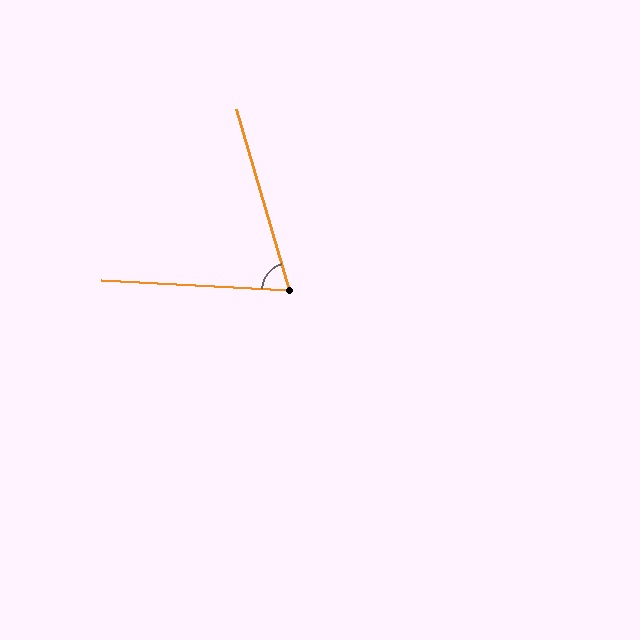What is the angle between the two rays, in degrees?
Approximately 71 degrees.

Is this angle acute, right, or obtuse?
It is acute.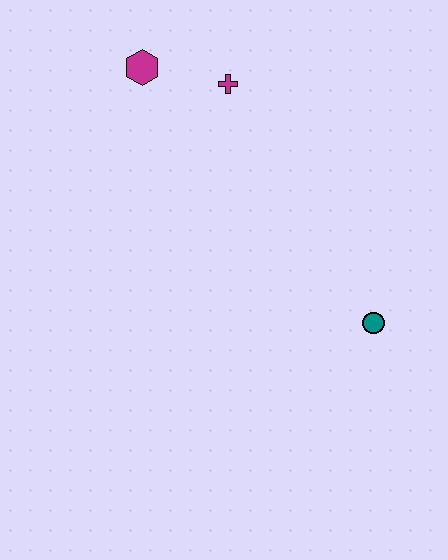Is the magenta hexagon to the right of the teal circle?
No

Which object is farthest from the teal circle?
The magenta hexagon is farthest from the teal circle.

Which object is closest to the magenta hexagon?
The magenta cross is closest to the magenta hexagon.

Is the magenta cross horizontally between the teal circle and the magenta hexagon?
Yes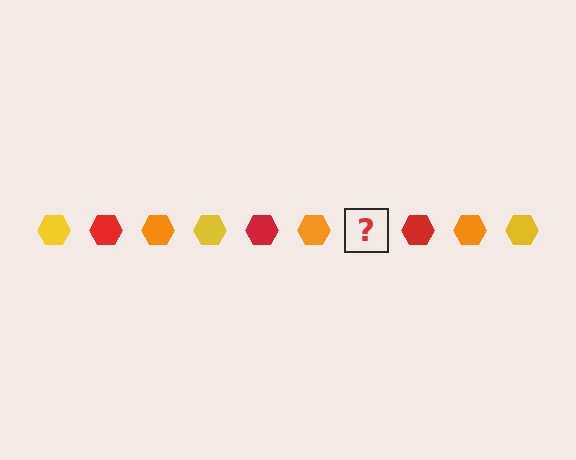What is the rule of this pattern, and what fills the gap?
The rule is that the pattern cycles through yellow, red, orange hexagons. The gap should be filled with a yellow hexagon.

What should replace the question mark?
The question mark should be replaced with a yellow hexagon.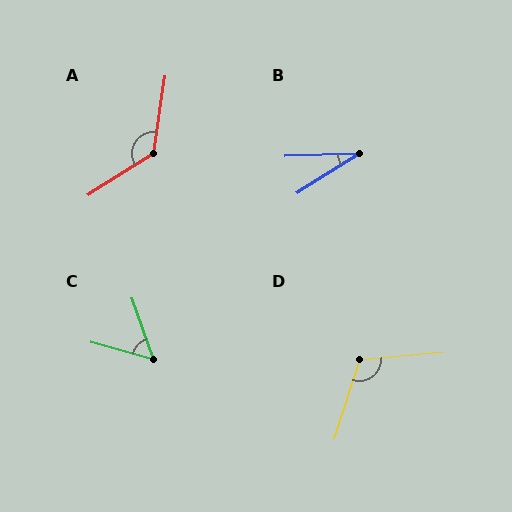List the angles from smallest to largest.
B (30°), C (55°), D (113°), A (131°).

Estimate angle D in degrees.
Approximately 113 degrees.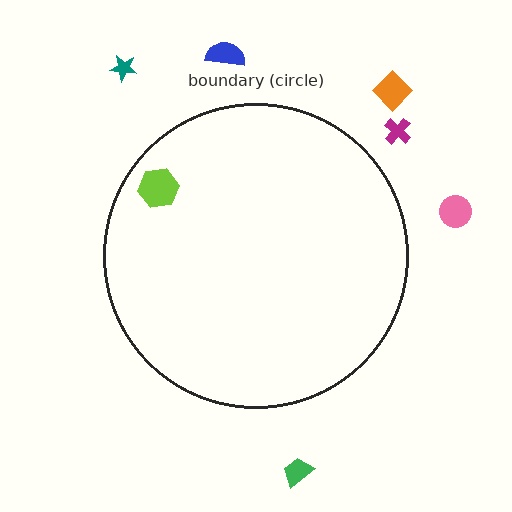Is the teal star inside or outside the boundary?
Outside.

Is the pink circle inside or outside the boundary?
Outside.